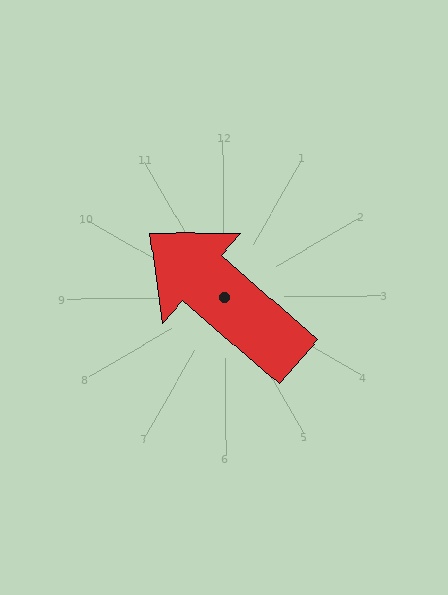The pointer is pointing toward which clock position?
Roughly 10 o'clock.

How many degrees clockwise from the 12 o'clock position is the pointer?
Approximately 312 degrees.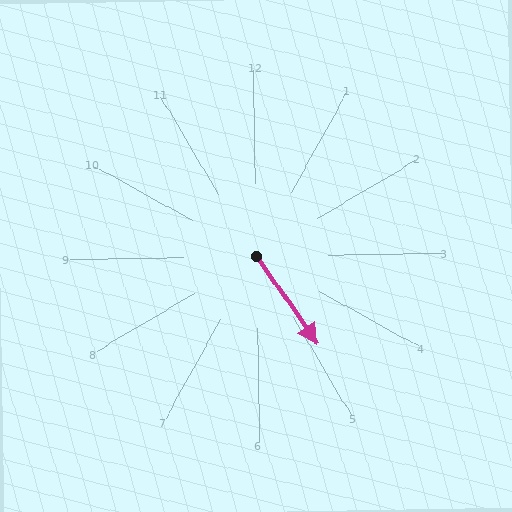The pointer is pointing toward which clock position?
Roughly 5 o'clock.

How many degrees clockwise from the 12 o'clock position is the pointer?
Approximately 146 degrees.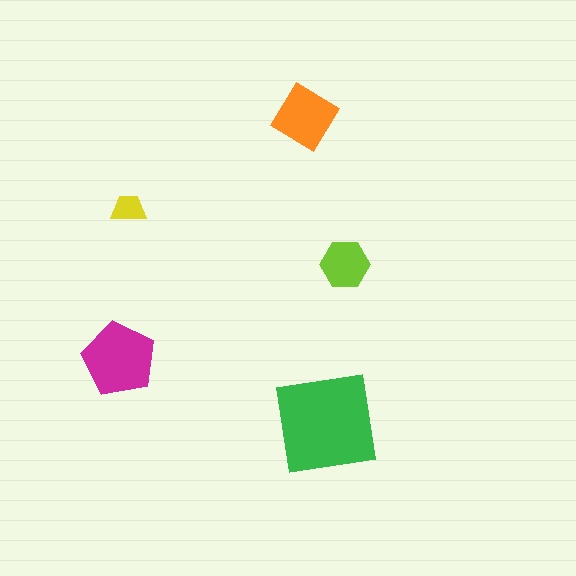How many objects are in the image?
There are 5 objects in the image.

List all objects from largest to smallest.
The green square, the magenta pentagon, the orange diamond, the lime hexagon, the yellow trapezoid.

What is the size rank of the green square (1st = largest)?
1st.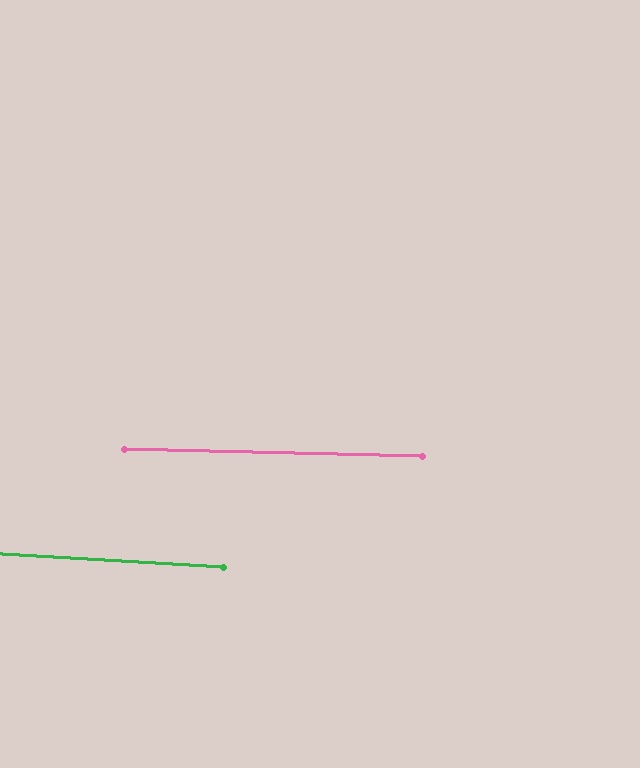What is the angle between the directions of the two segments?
Approximately 2 degrees.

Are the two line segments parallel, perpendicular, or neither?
Parallel — their directions differ by only 1.9°.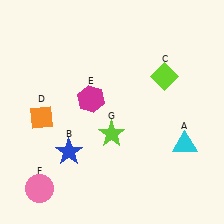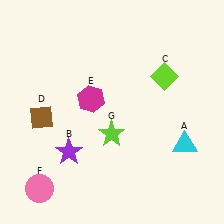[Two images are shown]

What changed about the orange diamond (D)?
In Image 1, D is orange. In Image 2, it changed to brown.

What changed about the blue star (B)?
In Image 1, B is blue. In Image 2, it changed to purple.